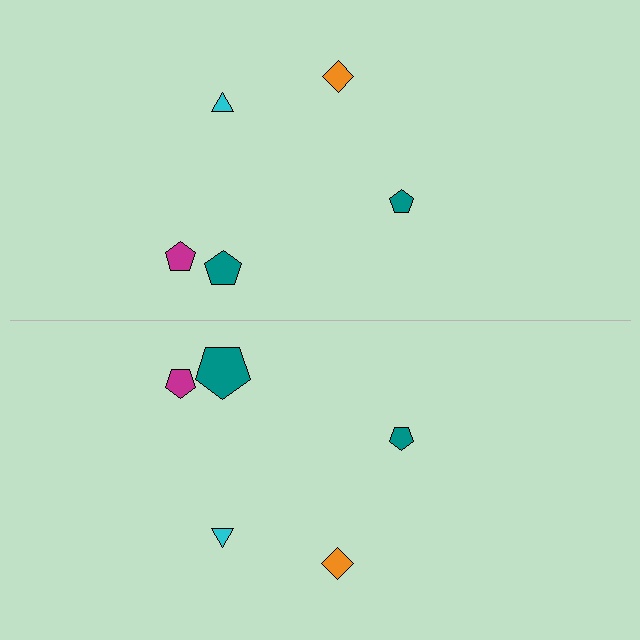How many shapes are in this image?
There are 10 shapes in this image.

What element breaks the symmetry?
The teal pentagon on the bottom side has a different size than its mirror counterpart.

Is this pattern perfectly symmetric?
No, the pattern is not perfectly symmetric. The teal pentagon on the bottom side has a different size than its mirror counterpart.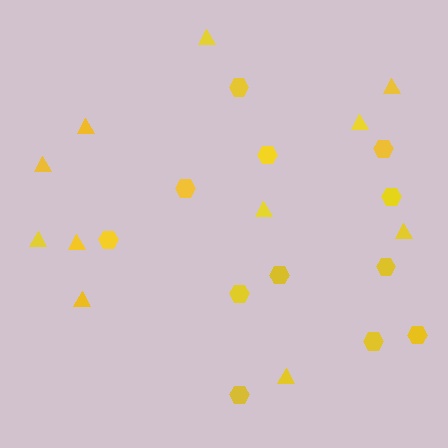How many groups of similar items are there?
There are 2 groups: one group of hexagons (12) and one group of triangles (11).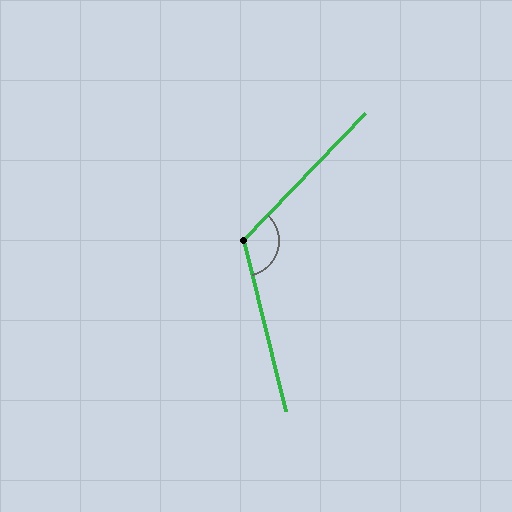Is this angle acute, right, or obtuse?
It is obtuse.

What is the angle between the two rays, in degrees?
Approximately 122 degrees.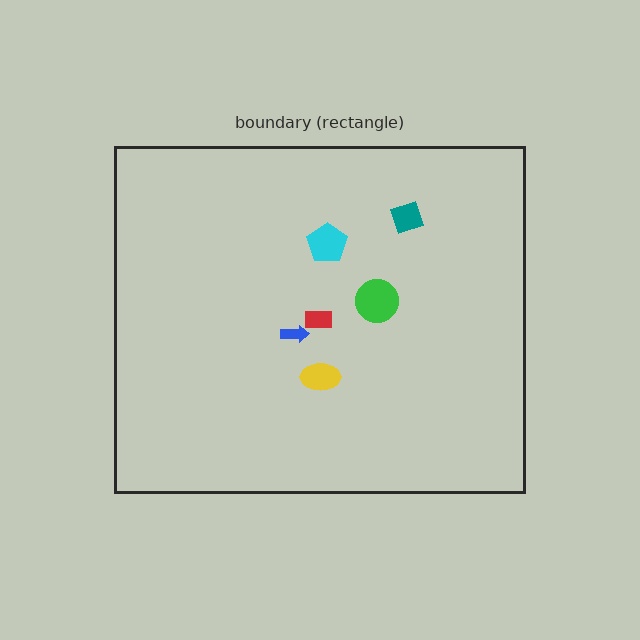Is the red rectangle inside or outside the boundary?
Inside.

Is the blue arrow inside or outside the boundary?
Inside.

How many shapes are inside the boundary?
6 inside, 0 outside.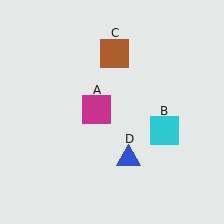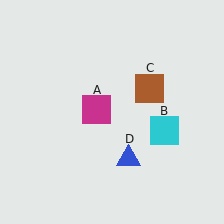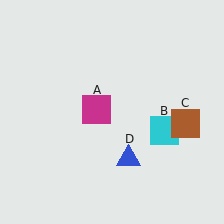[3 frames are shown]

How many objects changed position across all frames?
1 object changed position: brown square (object C).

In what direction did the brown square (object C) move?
The brown square (object C) moved down and to the right.